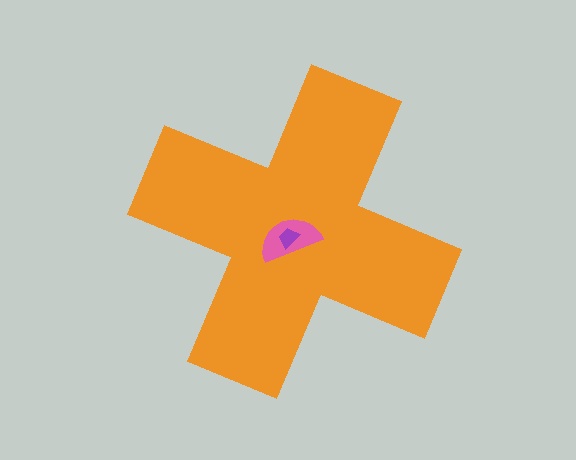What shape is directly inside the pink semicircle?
The purple trapezoid.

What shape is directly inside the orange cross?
The pink semicircle.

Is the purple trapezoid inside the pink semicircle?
Yes.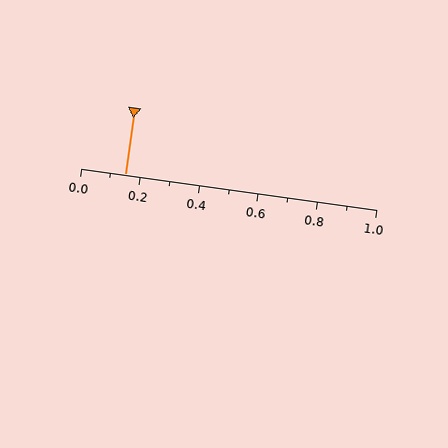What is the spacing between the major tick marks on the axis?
The major ticks are spaced 0.2 apart.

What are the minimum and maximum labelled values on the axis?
The axis runs from 0.0 to 1.0.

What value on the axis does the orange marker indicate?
The marker indicates approximately 0.15.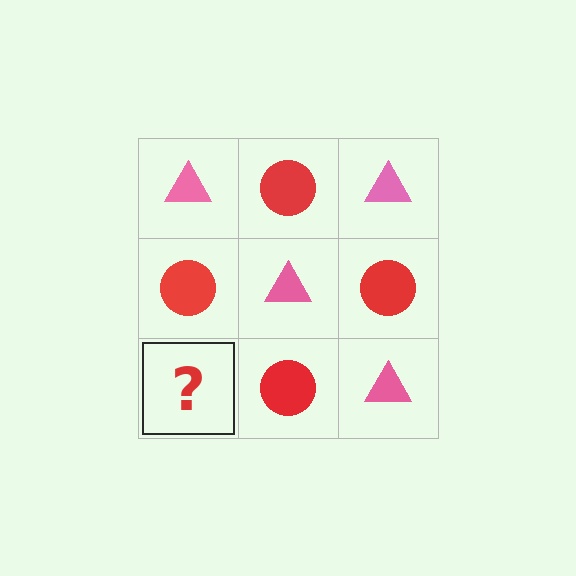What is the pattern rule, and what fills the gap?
The rule is that it alternates pink triangle and red circle in a checkerboard pattern. The gap should be filled with a pink triangle.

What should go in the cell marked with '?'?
The missing cell should contain a pink triangle.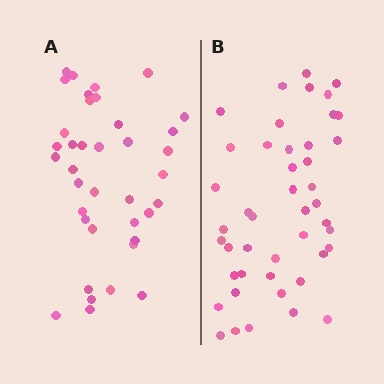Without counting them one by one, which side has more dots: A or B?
Region B (the right region) has more dots.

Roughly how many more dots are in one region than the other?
Region B has roughly 8 or so more dots than region A.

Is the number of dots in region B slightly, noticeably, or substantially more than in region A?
Region B has only slightly more — the two regions are fairly close. The ratio is roughly 1.2 to 1.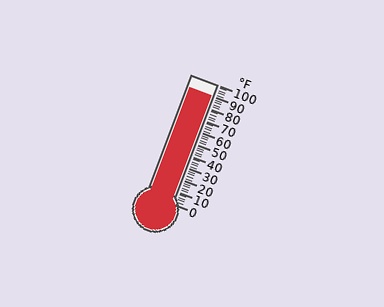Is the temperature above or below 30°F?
The temperature is above 30°F.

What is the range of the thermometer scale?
The thermometer scale ranges from 0°F to 100°F.